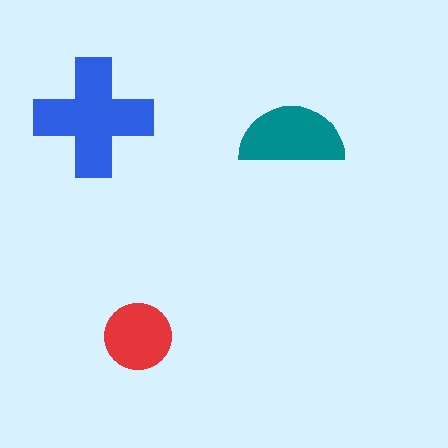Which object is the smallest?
The red circle.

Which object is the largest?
The blue cross.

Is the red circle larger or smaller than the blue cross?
Smaller.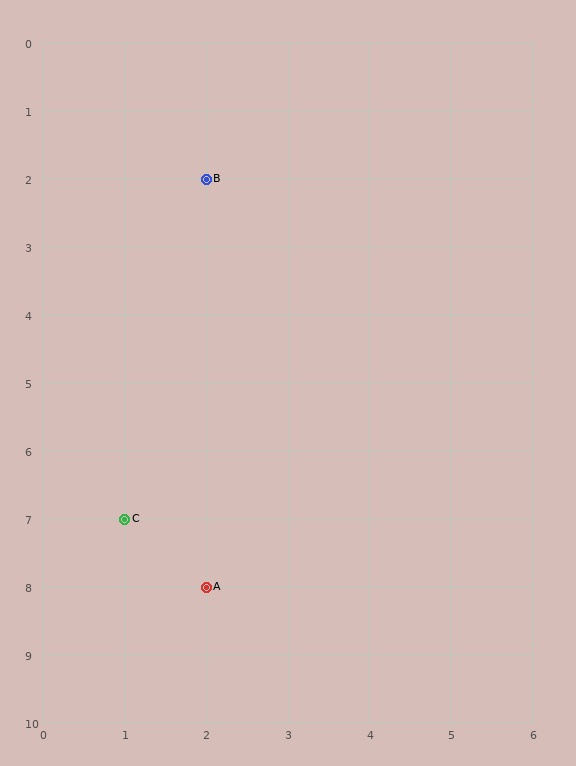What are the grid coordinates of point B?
Point B is at grid coordinates (2, 2).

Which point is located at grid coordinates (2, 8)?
Point A is at (2, 8).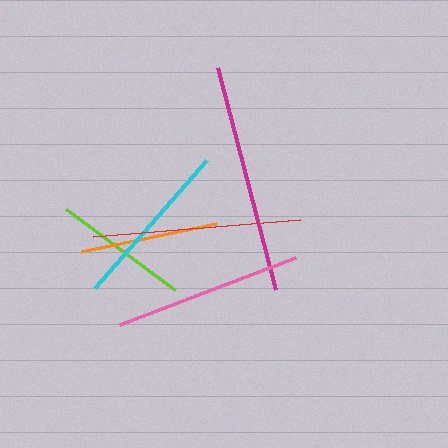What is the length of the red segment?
The red segment is approximately 207 pixels long.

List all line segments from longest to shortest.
From longest to shortest: magenta, red, pink, cyan, orange, lime.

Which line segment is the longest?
The magenta line is the longest at approximately 229 pixels.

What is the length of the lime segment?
The lime segment is approximately 136 pixels long.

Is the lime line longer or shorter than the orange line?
The orange line is longer than the lime line.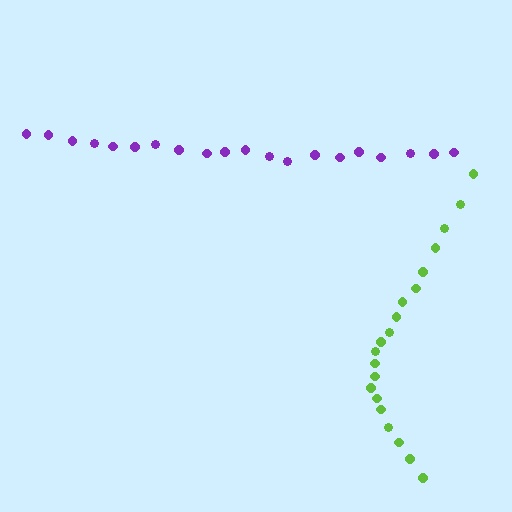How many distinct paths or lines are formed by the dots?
There are 2 distinct paths.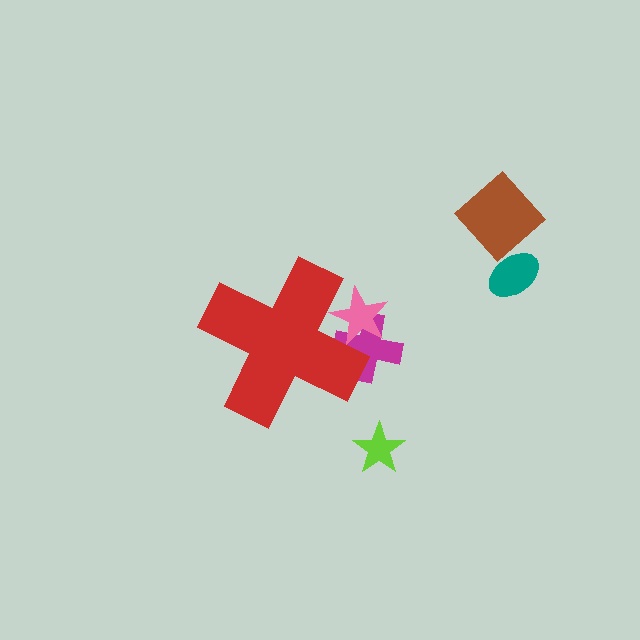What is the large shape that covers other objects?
A red cross.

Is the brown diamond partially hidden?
No, the brown diamond is fully visible.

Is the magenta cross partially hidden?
Yes, the magenta cross is partially hidden behind the red cross.